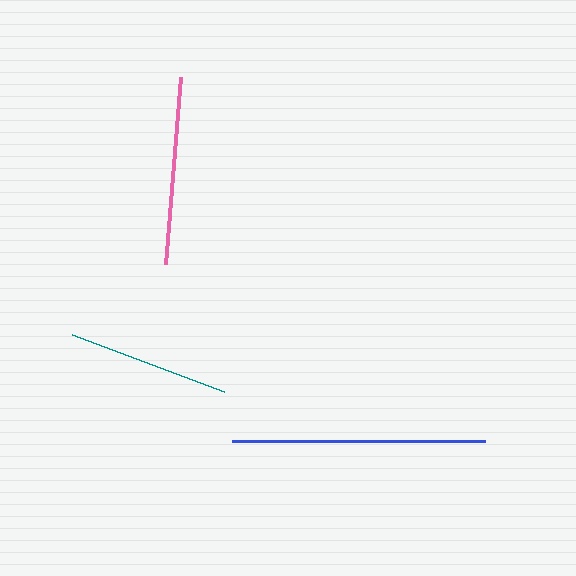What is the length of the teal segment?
The teal segment is approximately 162 pixels long.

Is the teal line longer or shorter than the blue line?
The blue line is longer than the teal line.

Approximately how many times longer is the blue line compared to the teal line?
The blue line is approximately 1.6 times the length of the teal line.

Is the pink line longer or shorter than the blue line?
The blue line is longer than the pink line.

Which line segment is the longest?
The blue line is the longest at approximately 253 pixels.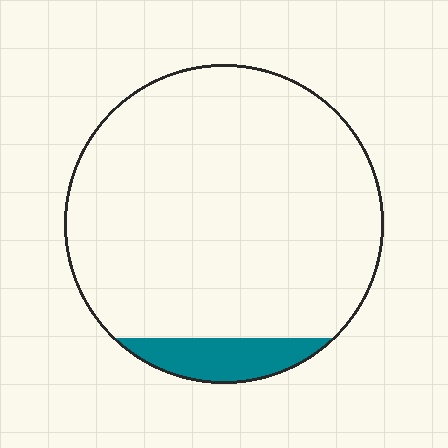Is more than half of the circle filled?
No.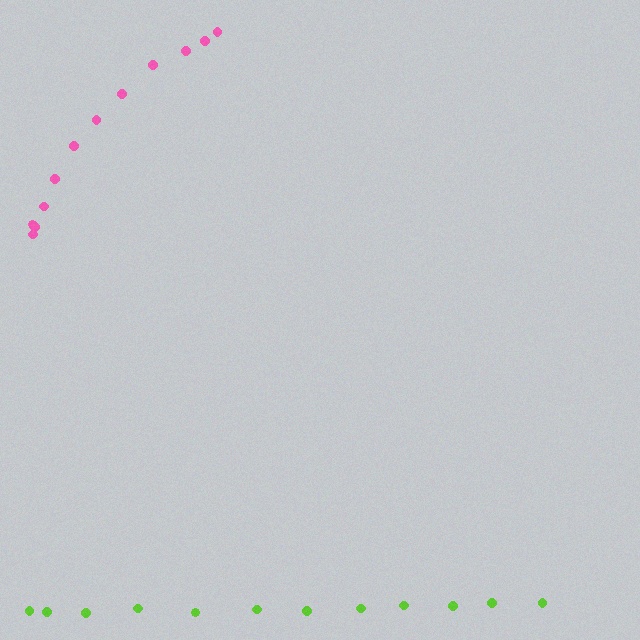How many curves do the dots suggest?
There are 2 distinct paths.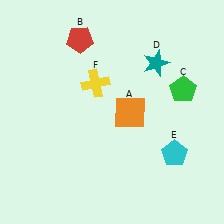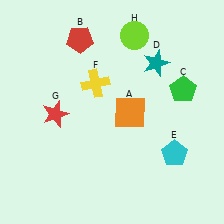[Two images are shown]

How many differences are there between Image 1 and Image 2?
There are 2 differences between the two images.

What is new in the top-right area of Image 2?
A lime circle (H) was added in the top-right area of Image 2.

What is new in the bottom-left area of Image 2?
A red star (G) was added in the bottom-left area of Image 2.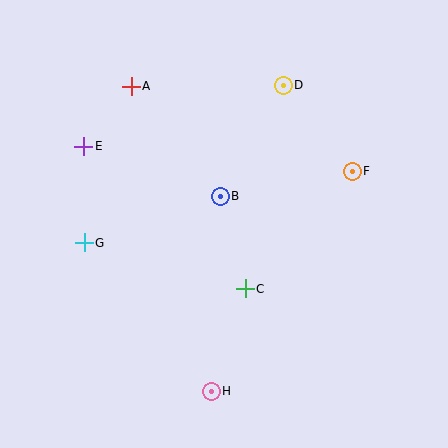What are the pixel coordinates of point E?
Point E is at (84, 146).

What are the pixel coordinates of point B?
Point B is at (220, 196).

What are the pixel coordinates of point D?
Point D is at (283, 85).